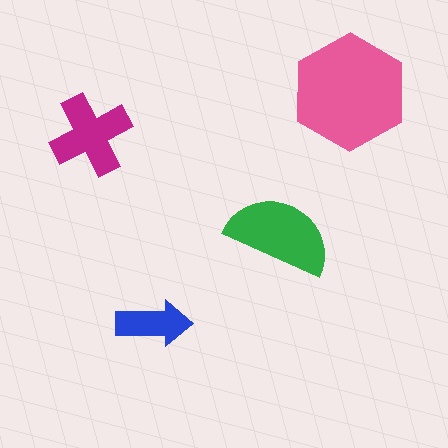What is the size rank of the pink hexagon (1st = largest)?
1st.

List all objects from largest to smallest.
The pink hexagon, the green semicircle, the magenta cross, the blue arrow.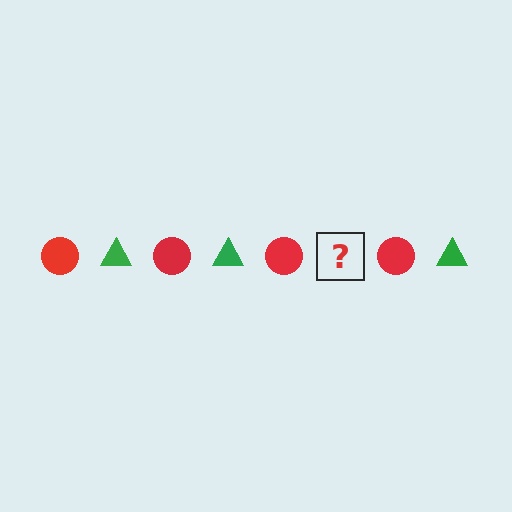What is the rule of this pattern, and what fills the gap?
The rule is that the pattern alternates between red circle and green triangle. The gap should be filled with a green triangle.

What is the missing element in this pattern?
The missing element is a green triangle.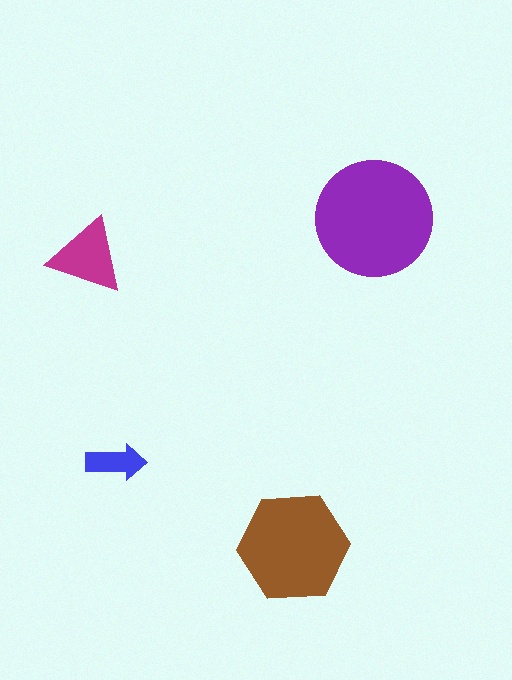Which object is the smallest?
The blue arrow.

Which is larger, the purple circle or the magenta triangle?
The purple circle.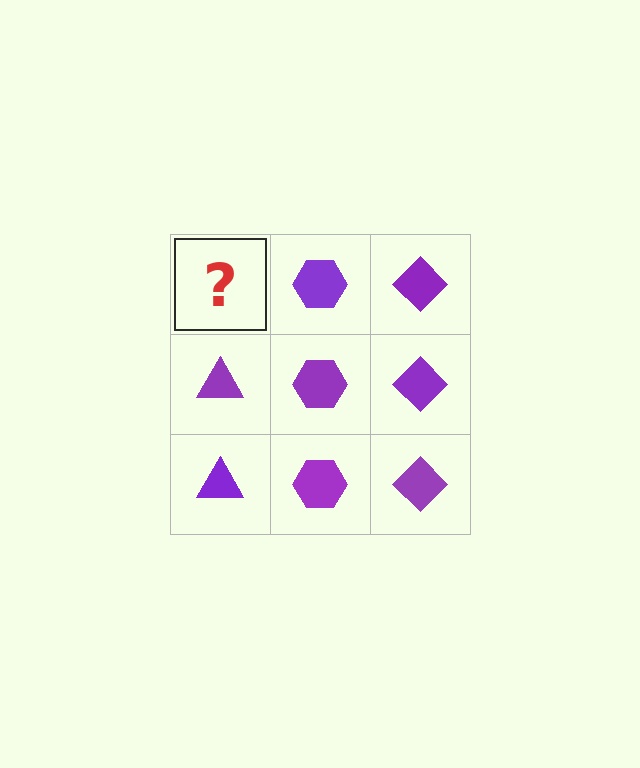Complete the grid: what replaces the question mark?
The question mark should be replaced with a purple triangle.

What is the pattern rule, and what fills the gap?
The rule is that each column has a consistent shape. The gap should be filled with a purple triangle.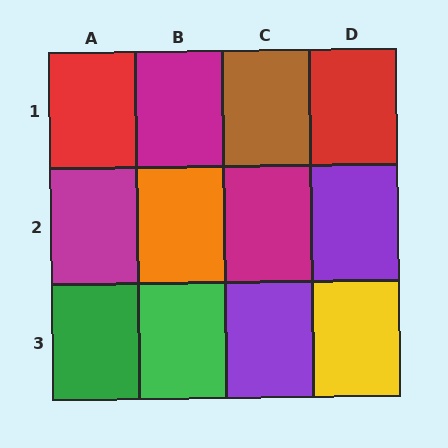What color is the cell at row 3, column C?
Purple.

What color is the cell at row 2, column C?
Magenta.